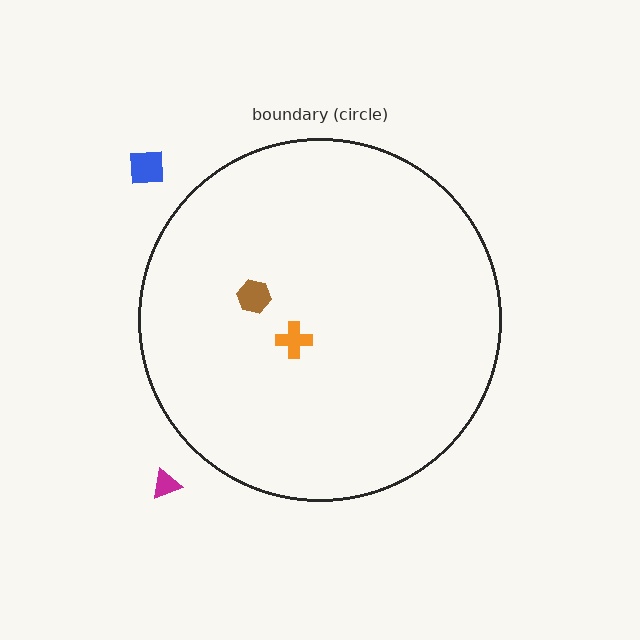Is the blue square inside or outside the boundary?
Outside.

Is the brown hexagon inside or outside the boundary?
Inside.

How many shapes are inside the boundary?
2 inside, 2 outside.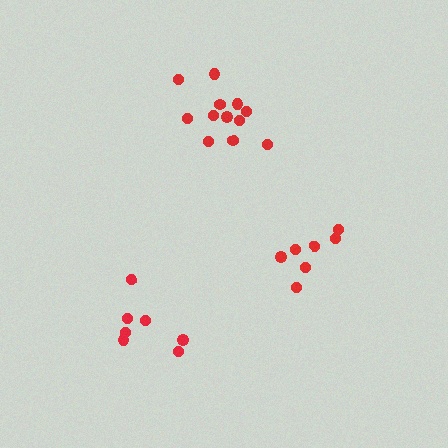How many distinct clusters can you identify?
There are 3 distinct clusters.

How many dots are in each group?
Group 1: 12 dots, Group 2: 7 dots, Group 3: 7 dots (26 total).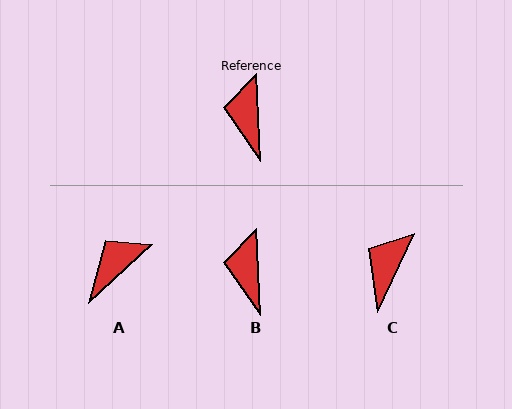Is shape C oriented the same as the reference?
No, it is off by about 27 degrees.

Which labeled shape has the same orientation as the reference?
B.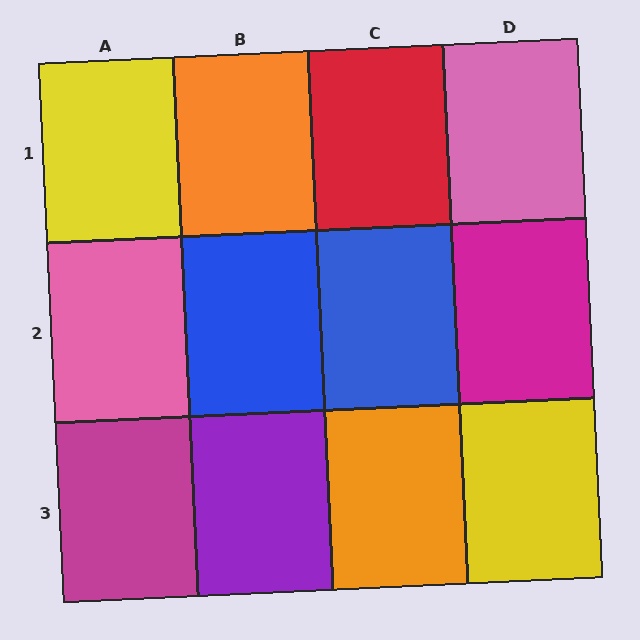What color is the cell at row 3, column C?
Orange.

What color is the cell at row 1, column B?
Orange.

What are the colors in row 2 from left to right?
Pink, blue, blue, magenta.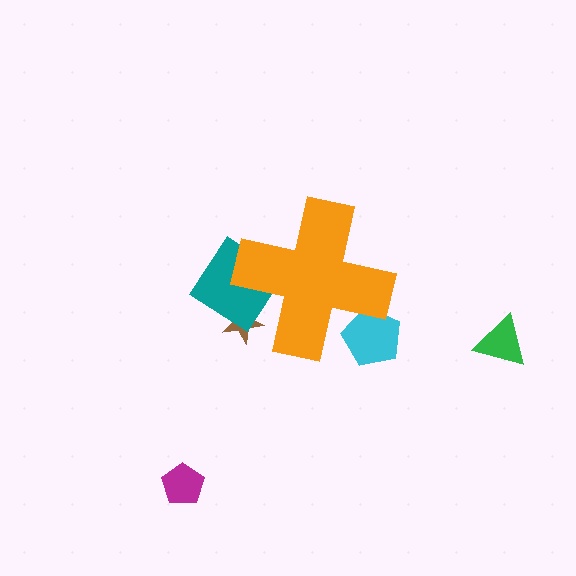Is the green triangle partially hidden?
No, the green triangle is fully visible.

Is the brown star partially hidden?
Yes, the brown star is partially hidden behind the orange cross.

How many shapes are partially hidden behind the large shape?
3 shapes are partially hidden.